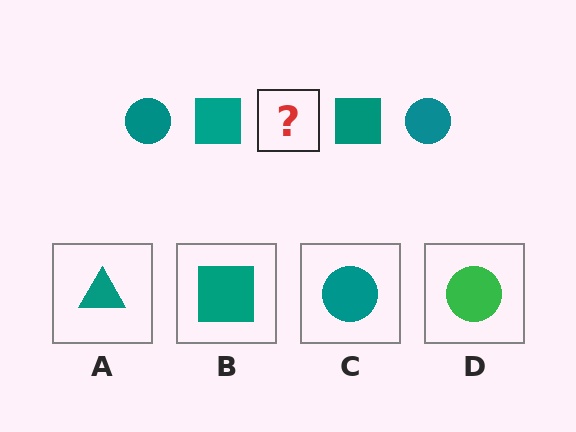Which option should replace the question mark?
Option C.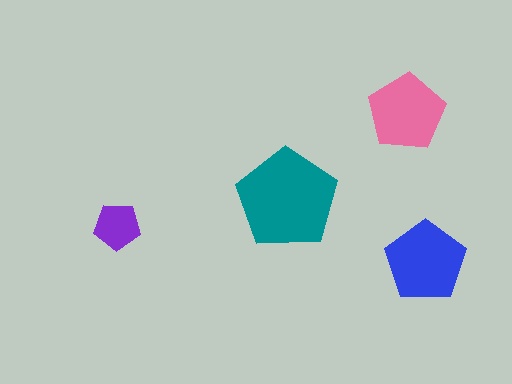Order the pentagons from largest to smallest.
the teal one, the blue one, the pink one, the purple one.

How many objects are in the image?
There are 4 objects in the image.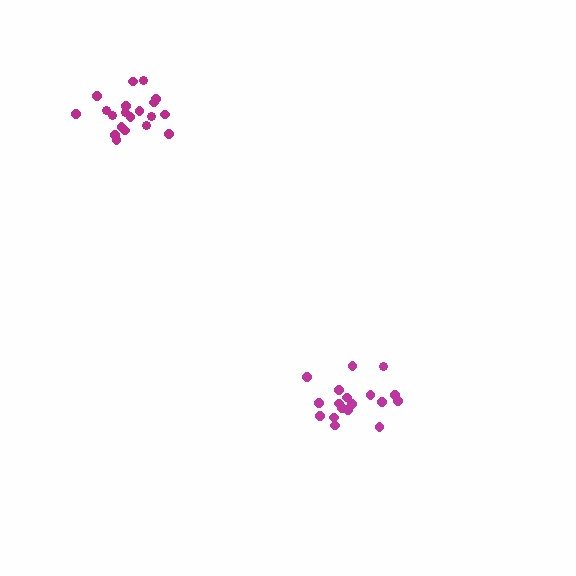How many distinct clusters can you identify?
There are 2 distinct clusters.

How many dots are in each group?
Group 1: 20 dots, Group 2: 18 dots (38 total).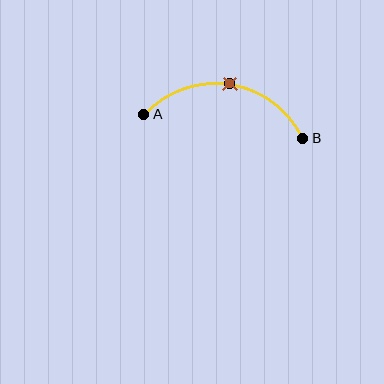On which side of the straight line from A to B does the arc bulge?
The arc bulges above the straight line connecting A and B.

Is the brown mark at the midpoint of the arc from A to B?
Yes. The brown mark lies on the arc at equal arc-length from both A and B — it is the arc midpoint.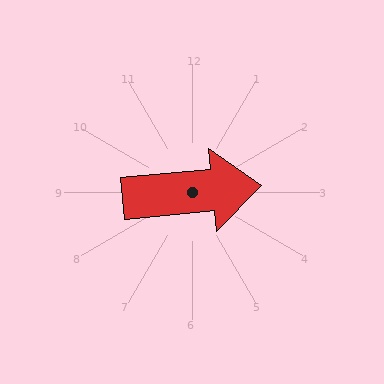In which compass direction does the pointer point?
East.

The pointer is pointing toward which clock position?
Roughly 3 o'clock.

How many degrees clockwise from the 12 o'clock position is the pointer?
Approximately 85 degrees.